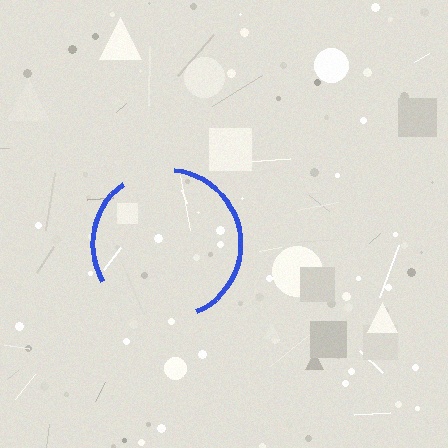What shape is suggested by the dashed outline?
The dashed outline suggests a circle.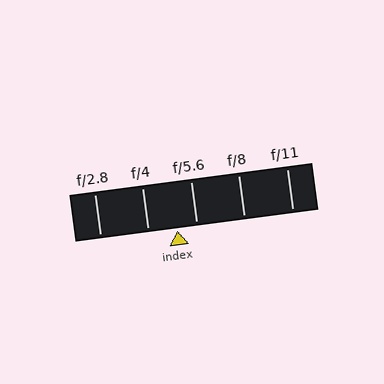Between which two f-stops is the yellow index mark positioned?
The index mark is between f/4 and f/5.6.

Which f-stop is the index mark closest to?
The index mark is closest to f/5.6.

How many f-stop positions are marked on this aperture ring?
There are 5 f-stop positions marked.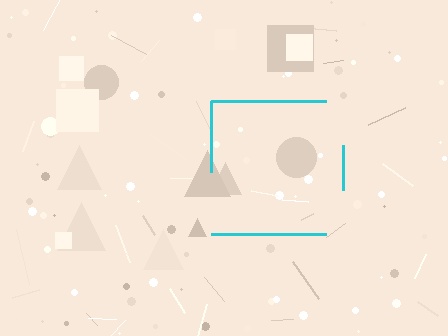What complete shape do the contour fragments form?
The contour fragments form a square.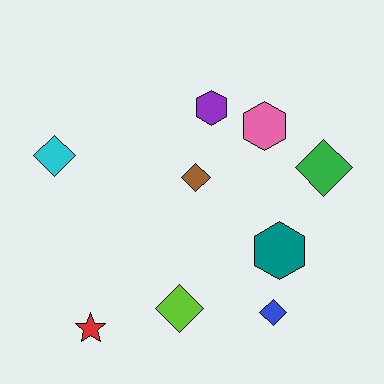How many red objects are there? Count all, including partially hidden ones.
There is 1 red object.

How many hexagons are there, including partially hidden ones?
There are 3 hexagons.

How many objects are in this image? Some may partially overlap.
There are 9 objects.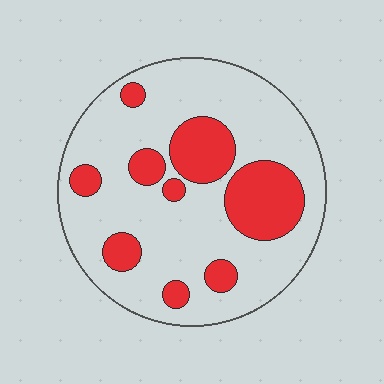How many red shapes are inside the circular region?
9.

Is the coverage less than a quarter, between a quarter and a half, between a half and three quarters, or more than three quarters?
Between a quarter and a half.